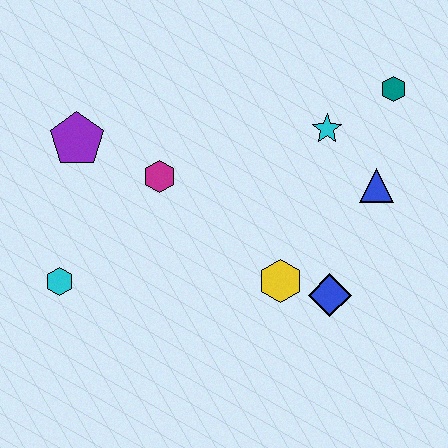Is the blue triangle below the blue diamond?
No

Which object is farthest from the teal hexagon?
The cyan hexagon is farthest from the teal hexagon.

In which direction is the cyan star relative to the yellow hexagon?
The cyan star is above the yellow hexagon.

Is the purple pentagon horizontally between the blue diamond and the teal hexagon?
No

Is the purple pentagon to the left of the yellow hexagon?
Yes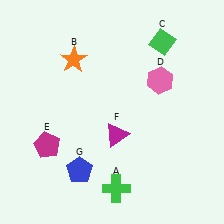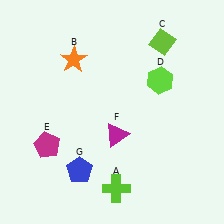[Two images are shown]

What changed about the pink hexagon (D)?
In Image 1, D is pink. In Image 2, it changed to lime.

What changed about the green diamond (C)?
In Image 1, C is green. In Image 2, it changed to lime.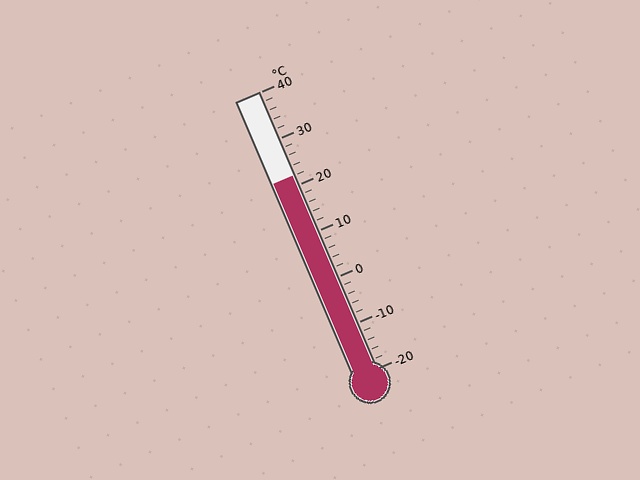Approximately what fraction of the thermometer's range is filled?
The thermometer is filled to approximately 70% of its range.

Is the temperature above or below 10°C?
The temperature is above 10°C.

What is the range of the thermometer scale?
The thermometer scale ranges from -20°C to 40°C.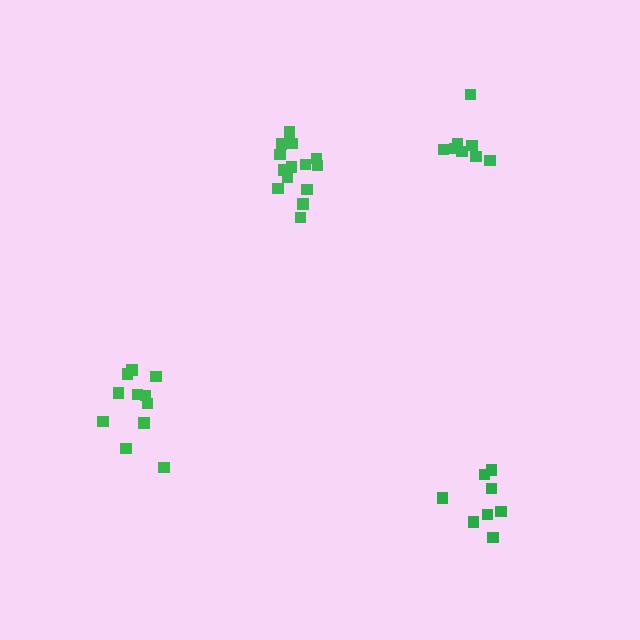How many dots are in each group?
Group 1: 8 dots, Group 2: 11 dots, Group 3: 14 dots, Group 4: 8 dots (41 total).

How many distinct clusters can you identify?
There are 4 distinct clusters.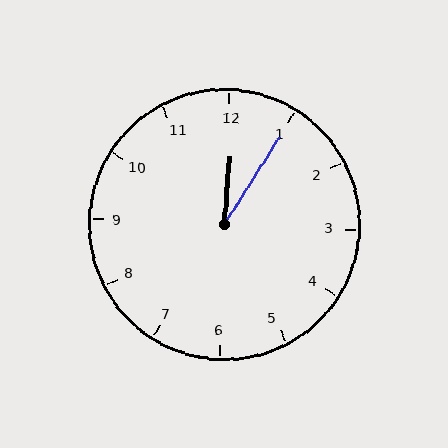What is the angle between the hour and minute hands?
Approximately 28 degrees.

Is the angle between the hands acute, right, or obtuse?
It is acute.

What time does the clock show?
12:05.